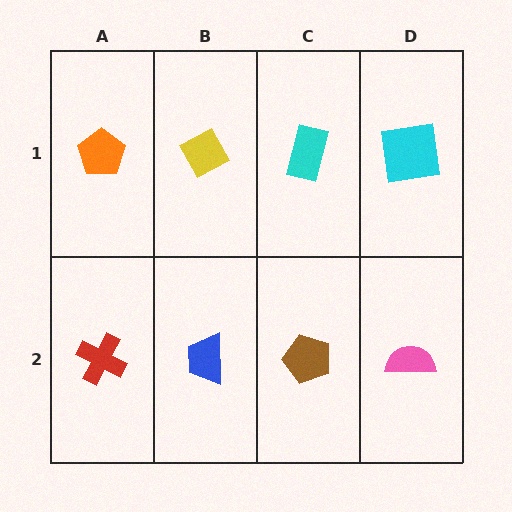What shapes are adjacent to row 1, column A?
A red cross (row 2, column A), a yellow diamond (row 1, column B).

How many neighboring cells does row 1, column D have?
2.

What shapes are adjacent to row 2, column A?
An orange pentagon (row 1, column A), a blue trapezoid (row 2, column B).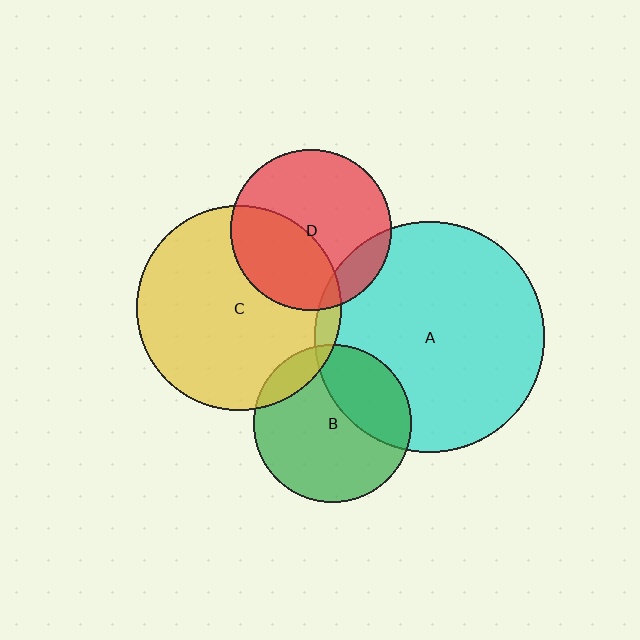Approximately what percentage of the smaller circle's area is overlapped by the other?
Approximately 30%.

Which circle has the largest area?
Circle A (cyan).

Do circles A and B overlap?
Yes.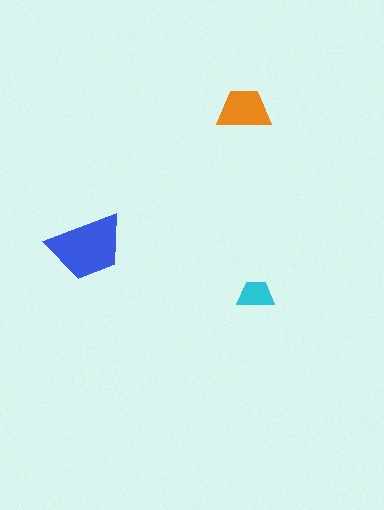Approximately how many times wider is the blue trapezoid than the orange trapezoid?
About 1.5 times wider.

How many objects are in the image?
There are 3 objects in the image.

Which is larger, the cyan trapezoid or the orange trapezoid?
The orange one.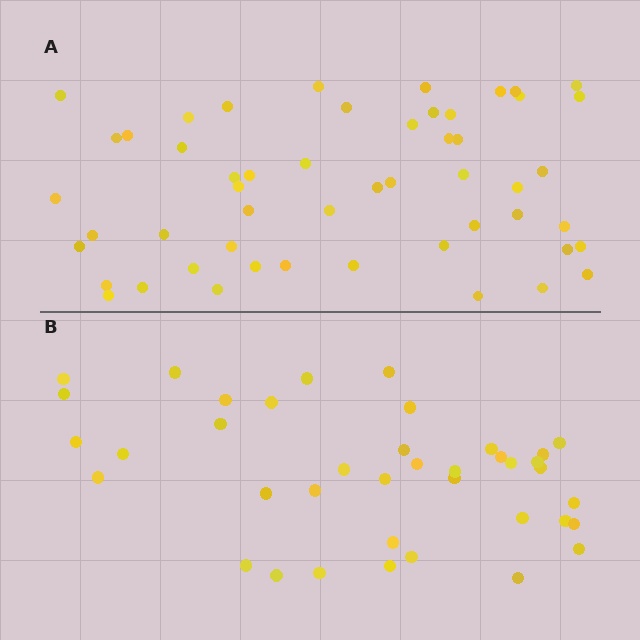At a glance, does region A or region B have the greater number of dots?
Region A (the top region) has more dots.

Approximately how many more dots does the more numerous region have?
Region A has approximately 15 more dots than region B.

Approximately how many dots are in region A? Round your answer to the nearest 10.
About 50 dots. (The exact count is 52, which rounds to 50.)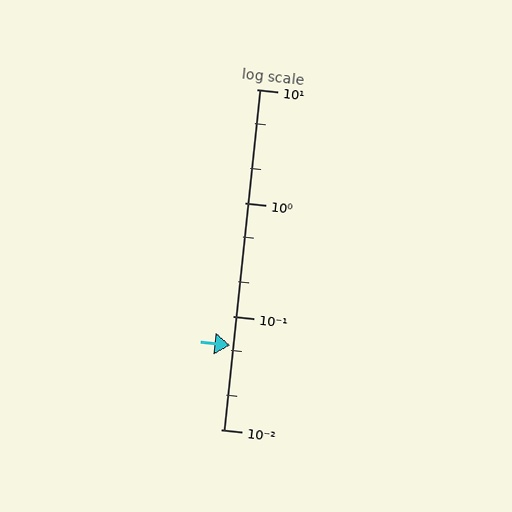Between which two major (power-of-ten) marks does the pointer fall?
The pointer is between 0.01 and 0.1.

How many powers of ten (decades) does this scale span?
The scale spans 3 decades, from 0.01 to 10.